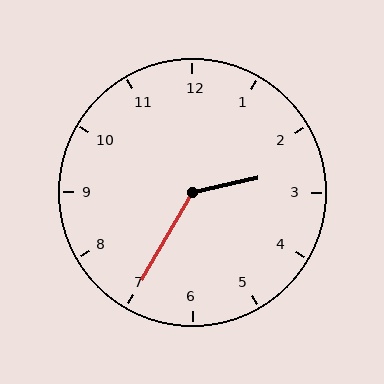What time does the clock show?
2:35.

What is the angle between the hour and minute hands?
Approximately 132 degrees.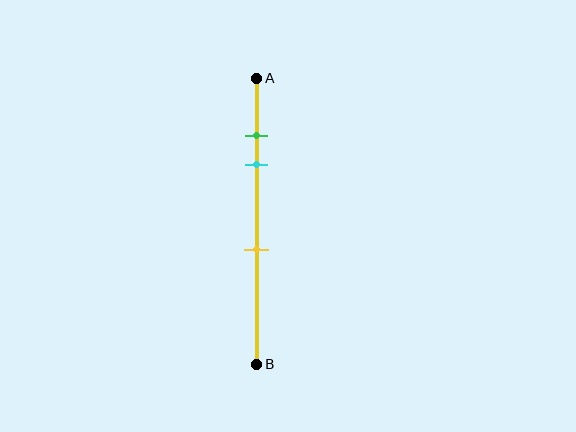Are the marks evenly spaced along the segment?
No, the marks are not evenly spaced.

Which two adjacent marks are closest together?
The green and cyan marks are the closest adjacent pair.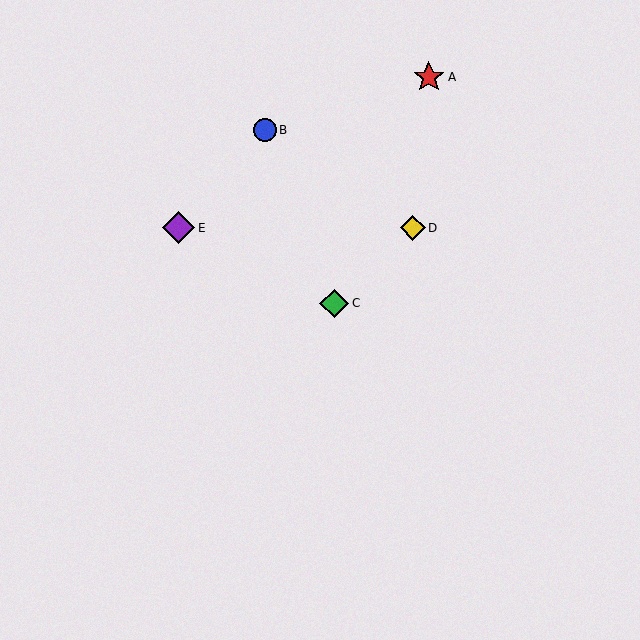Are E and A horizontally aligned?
No, E is at y≈228 and A is at y≈77.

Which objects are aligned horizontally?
Objects D, E are aligned horizontally.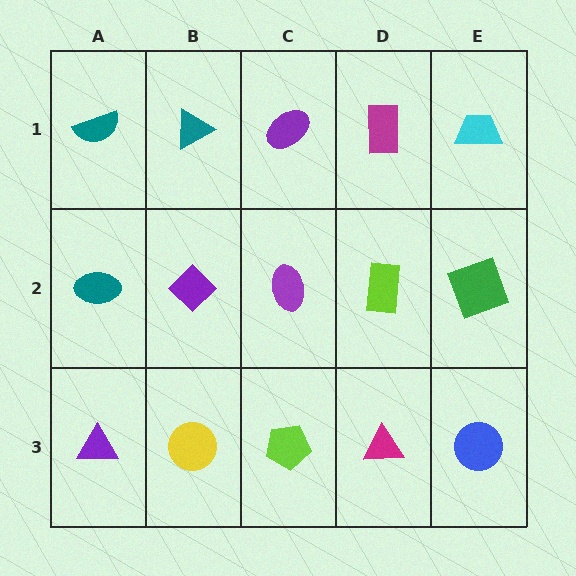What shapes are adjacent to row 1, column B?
A purple diamond (row 2, column B), a teal semicircle (row 1, column A), a purple ellipse (row 1, column C).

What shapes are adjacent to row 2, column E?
A cyan trapezoid (row 1, column E), a blue circle (row 3, column E), a lime rectangle (row 2, column D).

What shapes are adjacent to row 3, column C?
A purple ellipse (row 2, column C), a yellow circle (row 3, column B), a magenta triangle (row 3, column D).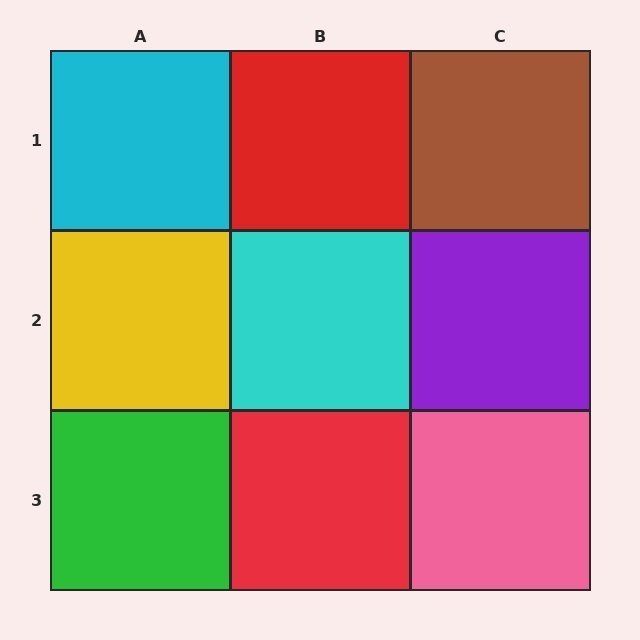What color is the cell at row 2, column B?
Cyan.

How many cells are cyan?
2 cells are cyan.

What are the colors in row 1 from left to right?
Cyan, red, brown.